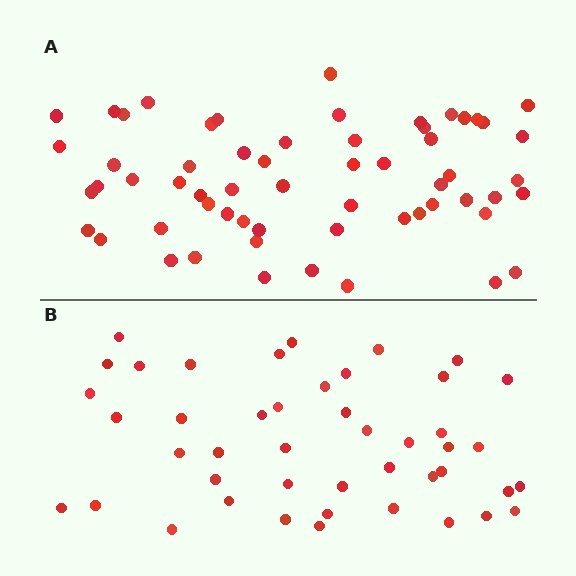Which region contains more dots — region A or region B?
Region A (the top region) has more dots.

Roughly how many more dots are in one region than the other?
Region A has approximately 15 more dots than region B.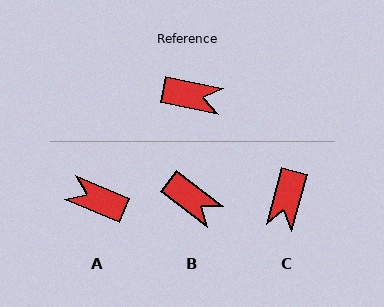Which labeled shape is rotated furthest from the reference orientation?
A, about 169 degrees away.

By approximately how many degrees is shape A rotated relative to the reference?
Approximately 169 degrees counter-clockwise.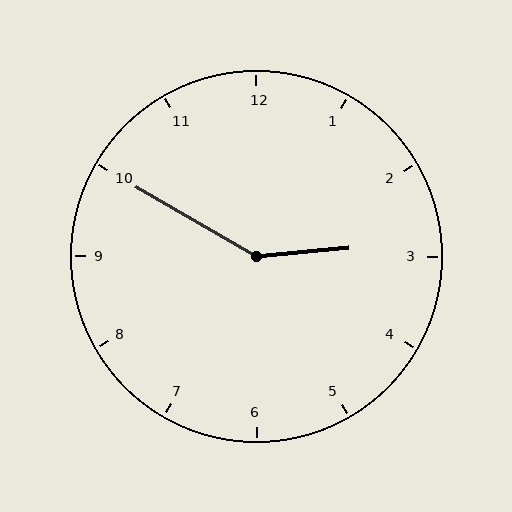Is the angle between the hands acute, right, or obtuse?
It is obtuse.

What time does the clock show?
2:50.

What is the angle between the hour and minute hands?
Approximately 145 degrees.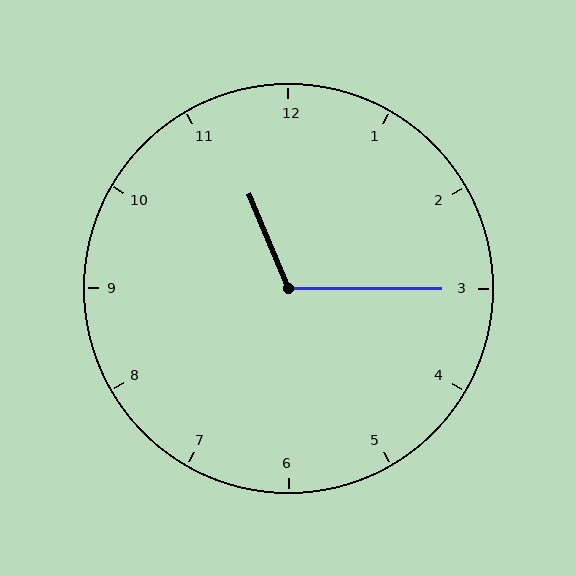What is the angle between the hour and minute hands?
Approximately 112 degrees.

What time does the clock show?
11:15.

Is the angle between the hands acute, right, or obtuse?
It is obtuse.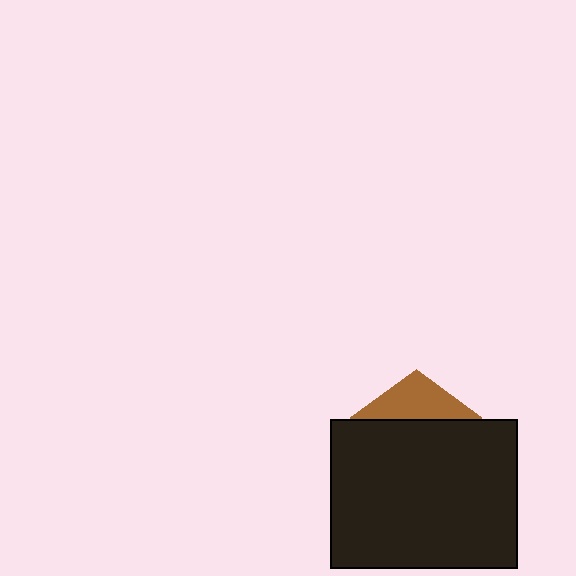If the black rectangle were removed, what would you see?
You would see the complete brown pentagon.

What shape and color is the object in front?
The object in front is a black rectangle.